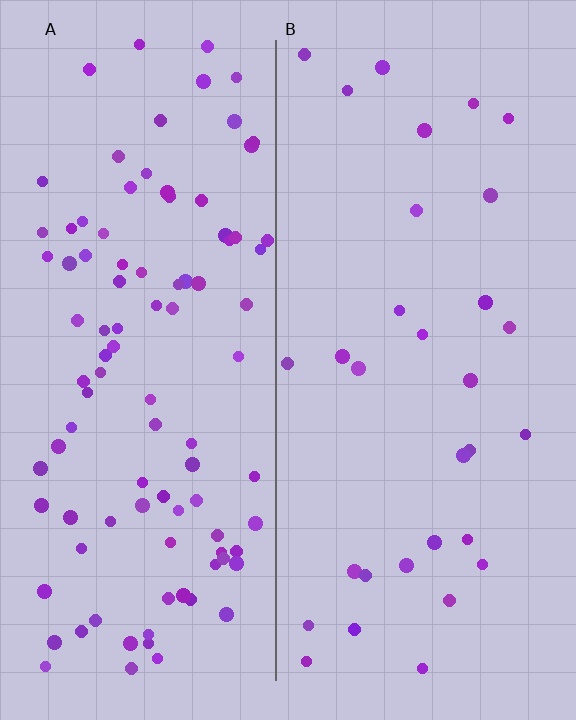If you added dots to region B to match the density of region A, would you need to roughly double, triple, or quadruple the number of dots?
Approximately triple.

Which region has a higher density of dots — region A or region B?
A (the left).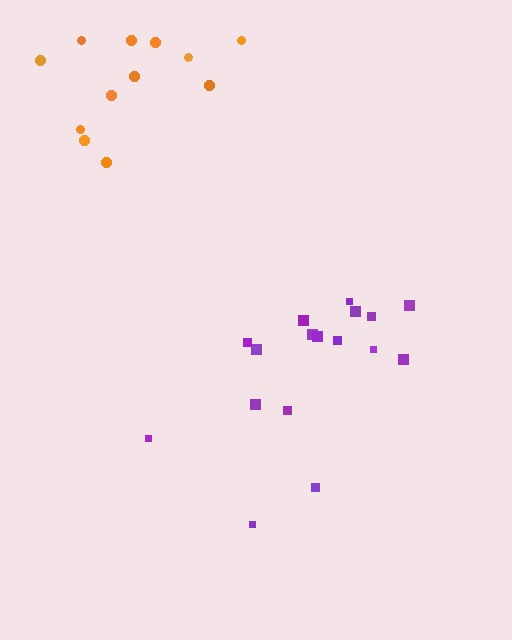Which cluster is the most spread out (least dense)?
Orange.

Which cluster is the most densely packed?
Purple.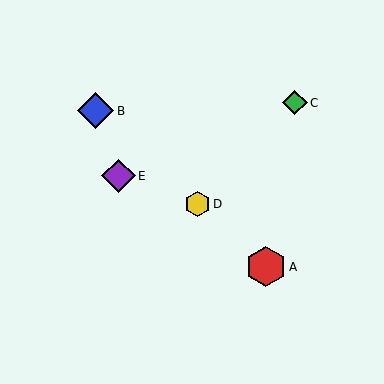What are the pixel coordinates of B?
Object B is at (95, 111).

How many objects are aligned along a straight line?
3 objects (A, B, D) are aligned along a straight line.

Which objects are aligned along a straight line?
Objects A, B, D are aligned along a straight line.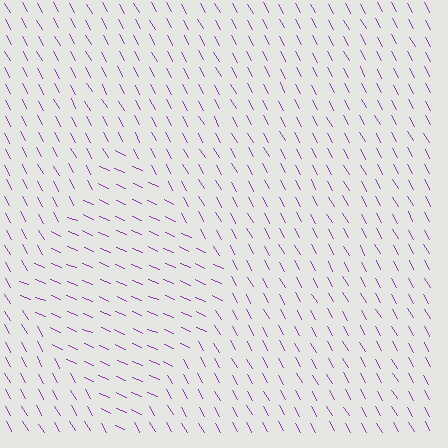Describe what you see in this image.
The image is filled with small purple line segments. A diamond region in the image has lines oriented differently from the surrounding lines, creating a visible texture boundary.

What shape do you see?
I see a diamond.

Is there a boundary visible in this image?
Yes, there is a texture boundary formed by a change in line orientation.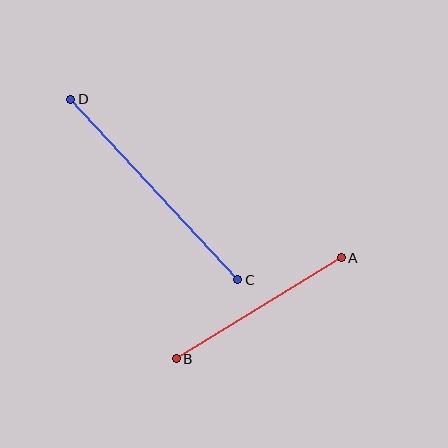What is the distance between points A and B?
The distance is approximately 194 pixels.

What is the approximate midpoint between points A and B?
The midpoint is at approximately (259, 308) pixels.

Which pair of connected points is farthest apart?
Points C and D are farthest apart.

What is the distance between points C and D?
The distance is approximately 246 pixels.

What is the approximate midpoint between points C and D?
The midpoint is at approximately (154, 189) pixels.